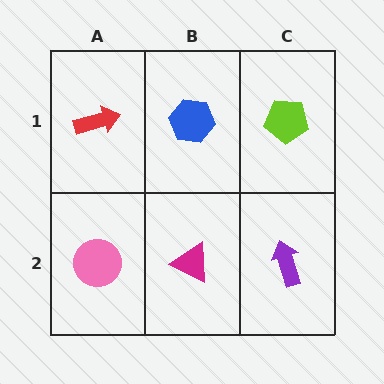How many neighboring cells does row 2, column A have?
2.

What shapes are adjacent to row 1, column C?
A purple arrow (row 2, column C), a blue hexagon (row 1, column B).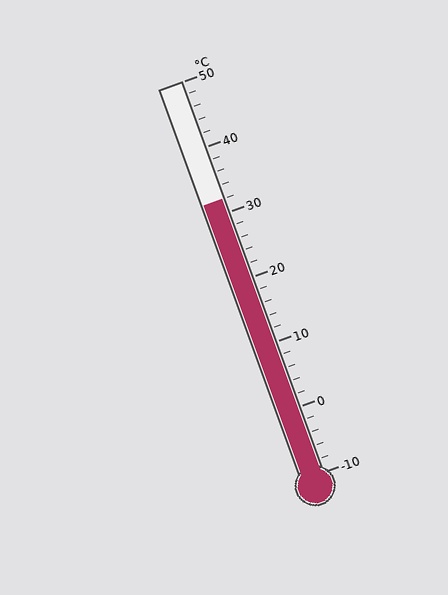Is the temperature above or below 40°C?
The temperature is below 40°C.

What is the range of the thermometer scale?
The thermometer scale ranges from -10°C to 50°C.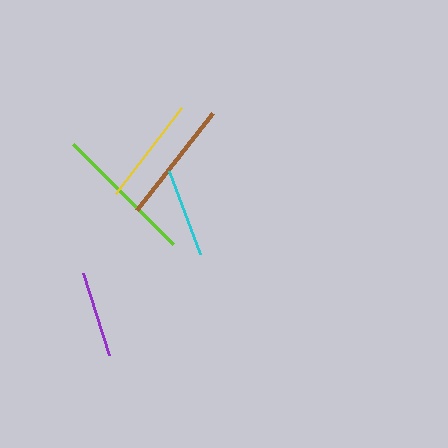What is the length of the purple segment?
The purple segment is approximately 86 pixels long.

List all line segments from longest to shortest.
From longest to shortest: lime, brown, yellow, cyan, purple.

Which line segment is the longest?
The lime line is the longest at approximately 142 pixels.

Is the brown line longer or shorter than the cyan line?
The brown line is longer than the cyan line.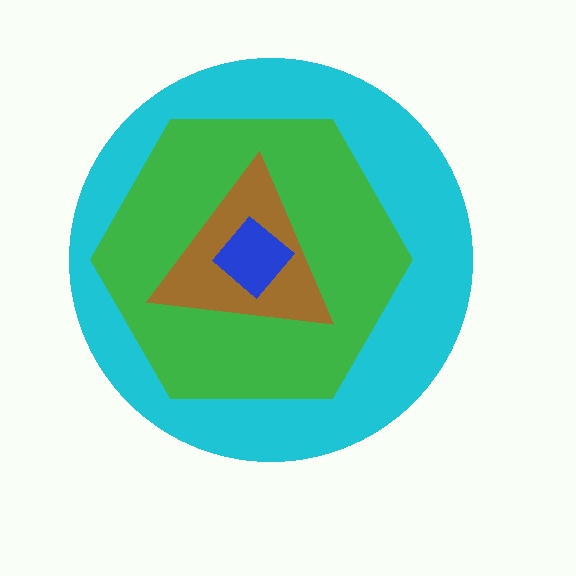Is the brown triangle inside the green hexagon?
Yes.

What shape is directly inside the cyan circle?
The green hexagon.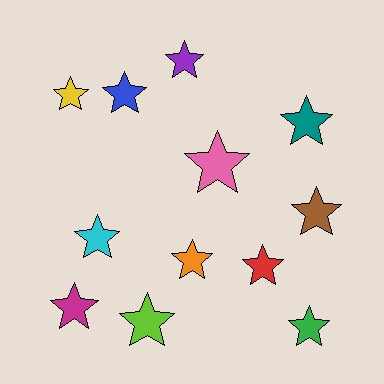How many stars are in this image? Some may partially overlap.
There are 12 stars.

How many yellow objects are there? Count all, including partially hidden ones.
There is 1 yellow object.